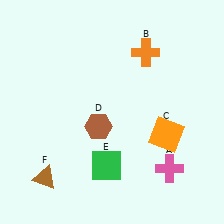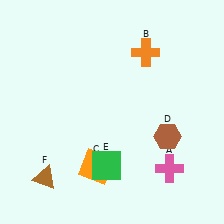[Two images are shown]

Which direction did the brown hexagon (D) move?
The brown hexagon (D) moved right.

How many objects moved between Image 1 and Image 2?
2 objects moved between the two images.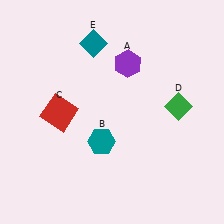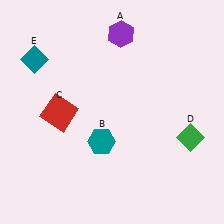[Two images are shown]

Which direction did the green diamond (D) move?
The green diamond (D) moved down.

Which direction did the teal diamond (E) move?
The teal diamond (E) moved left.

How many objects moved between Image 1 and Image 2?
3 objects moved between the two images.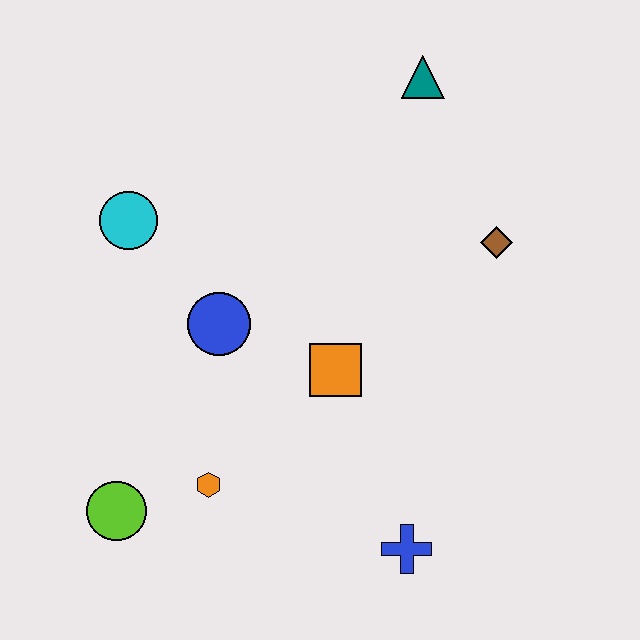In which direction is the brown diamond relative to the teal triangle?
The brown diamond is below the teal triangle.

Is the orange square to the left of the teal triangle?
Yes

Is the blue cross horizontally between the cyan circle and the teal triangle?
Yes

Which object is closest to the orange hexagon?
The lime circle is closest to the orange hexagon.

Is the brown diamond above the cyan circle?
No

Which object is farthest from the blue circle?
The teal triangle is farthest from the blue circle.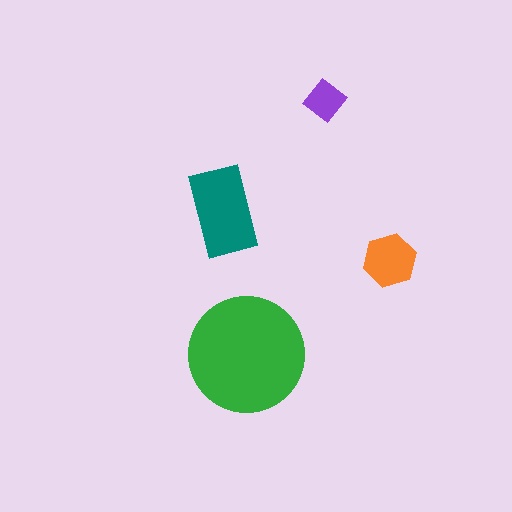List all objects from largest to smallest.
The green circle, the teal rectangle, the orange hexagon, the purple diamond.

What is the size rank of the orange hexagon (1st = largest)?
3rd.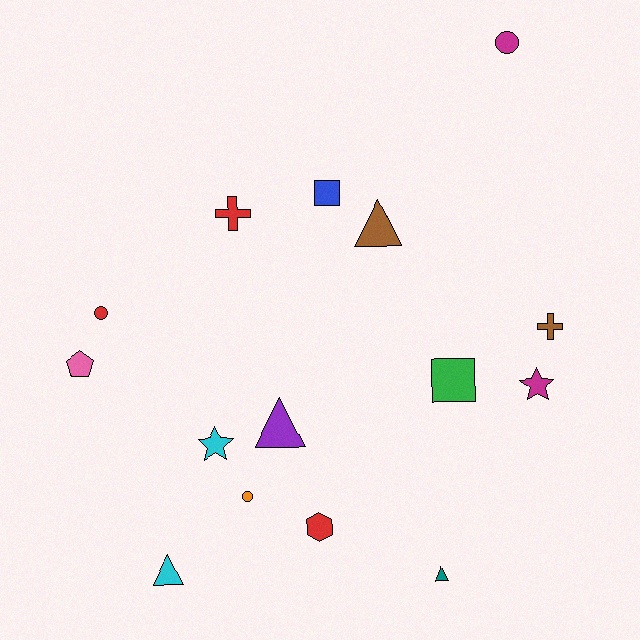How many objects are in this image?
There are 15 objects.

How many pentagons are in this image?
There is 1 pentagon.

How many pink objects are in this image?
There is 1 pink object.